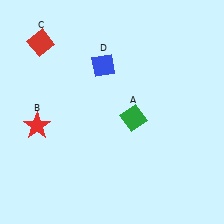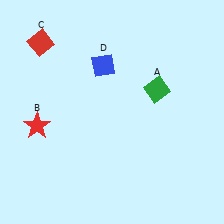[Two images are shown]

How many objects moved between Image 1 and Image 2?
1 object moved between the two images.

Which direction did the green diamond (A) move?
The green diamond (A) moved up.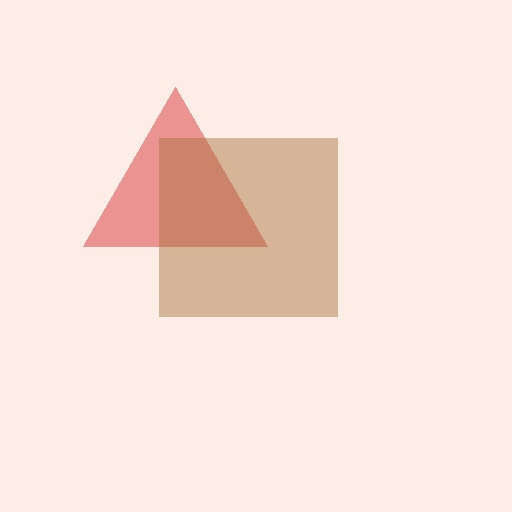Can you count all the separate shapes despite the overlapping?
Yes, there are 2 separate shapes.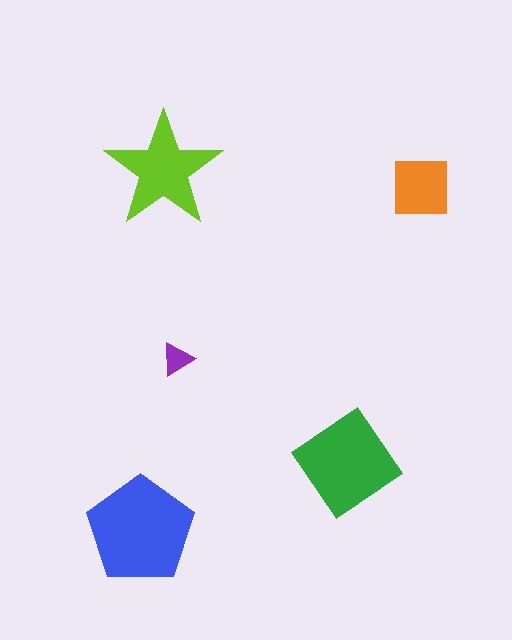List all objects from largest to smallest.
The blue pentagon, the green diamond, the lime star, the orange square, the purple triangle.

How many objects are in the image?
There are 5 objects in the image.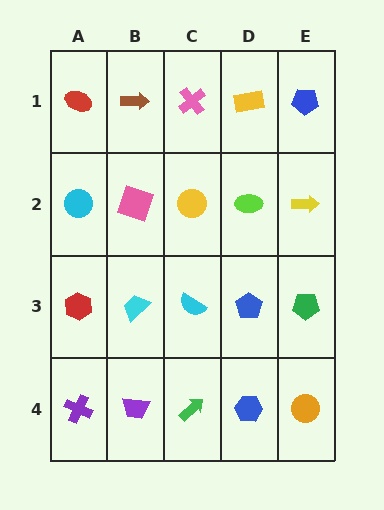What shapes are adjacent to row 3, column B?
A pink square (row 2, column B), a purple trapezoid (row 4, column B), a red hexagon (row 3, column A), a cyan semicircle (row 3, column C).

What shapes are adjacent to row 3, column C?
A yellow circle (row 2, column C), a green arrow (row 4, column C), a cyan trapezoid (row 3, column B), a blue pentagon (row 3, column D).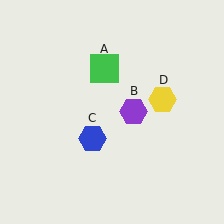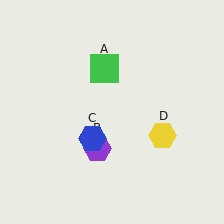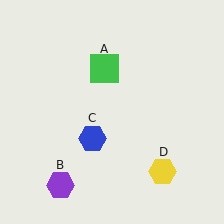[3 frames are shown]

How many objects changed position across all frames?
2 objects changed position: purple hexagon (object B), yellow hexagon (object D).